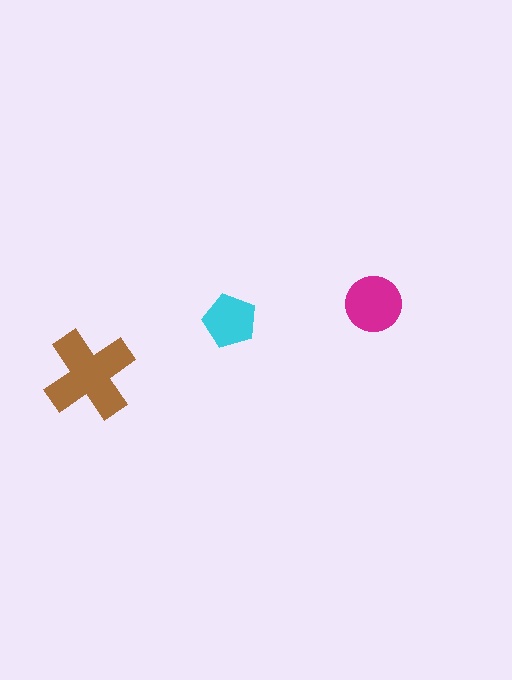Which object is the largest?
The brown cross.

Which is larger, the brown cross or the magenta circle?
The brown cross.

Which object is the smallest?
The cyan pentagon.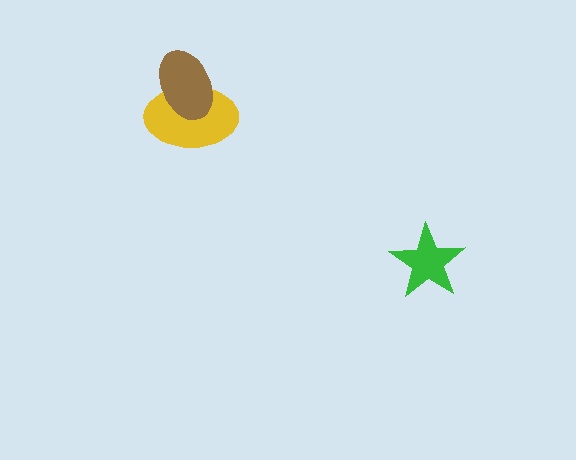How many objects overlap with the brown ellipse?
1 object overlaps with the brown ellipse.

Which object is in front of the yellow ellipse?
The brown ellipse is in front of the yellow ellipse.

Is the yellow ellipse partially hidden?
Yes, it is partially covered by another shape.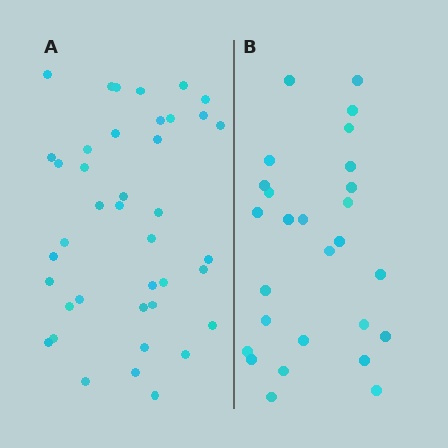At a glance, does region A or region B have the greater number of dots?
Region A (the left region) has more dots.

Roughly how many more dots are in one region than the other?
Region A has approximately 15 more dots than region B.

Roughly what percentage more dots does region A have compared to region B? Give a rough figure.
About 50% more.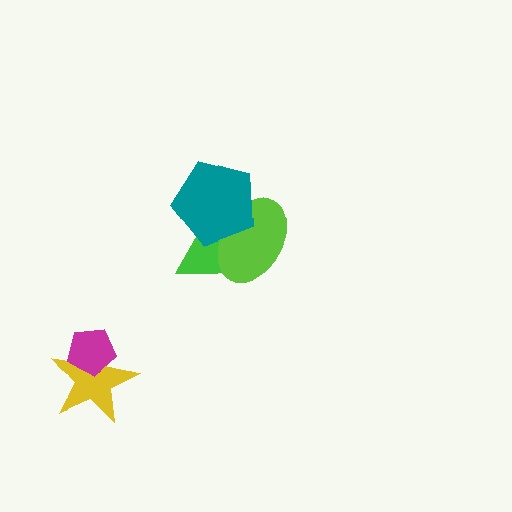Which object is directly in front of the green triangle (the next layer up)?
The lime ellipse is directly in front of the green triangle.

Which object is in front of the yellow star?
The magenta pentagon is in front of the yellow star.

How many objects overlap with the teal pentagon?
2 objects overlap with the teal pentagon.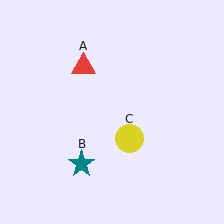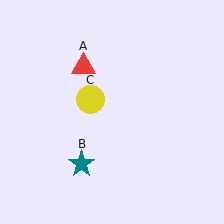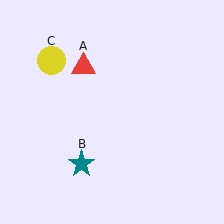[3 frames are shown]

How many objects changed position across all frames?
1 object changed position: yellow circle (object C).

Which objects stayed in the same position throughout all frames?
Red triangle (object A) and teal star (object B) remained stationary.